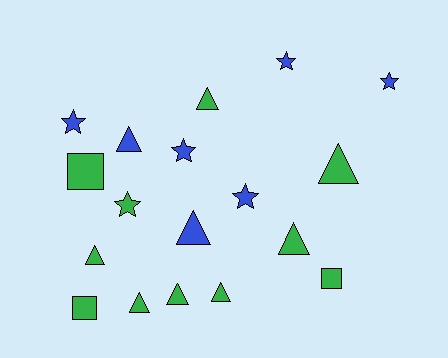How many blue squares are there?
There are no blue squares.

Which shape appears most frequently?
Triangle, with 9 objects.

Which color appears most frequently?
Green, with 11 objects.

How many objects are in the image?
There are 18 objects.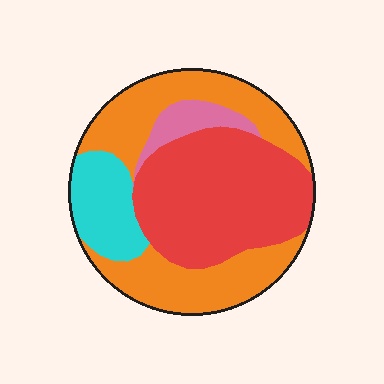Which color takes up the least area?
Pink, at roughly 5%.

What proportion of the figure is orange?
Orange takes up about two fifths (2/5) of the figure.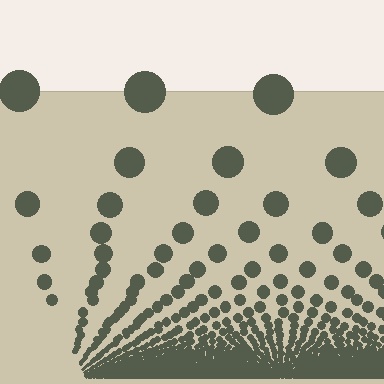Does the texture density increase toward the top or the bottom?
Density increases toward the bottom.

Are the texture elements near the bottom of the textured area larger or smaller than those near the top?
Smaller. The gradient is inverted — elements near the bottom are smaller and denser.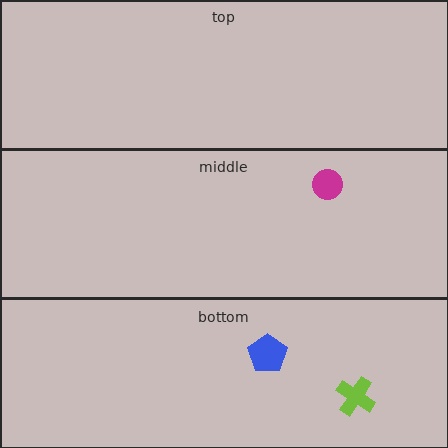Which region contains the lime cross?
The bottom region.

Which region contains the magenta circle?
The middle region.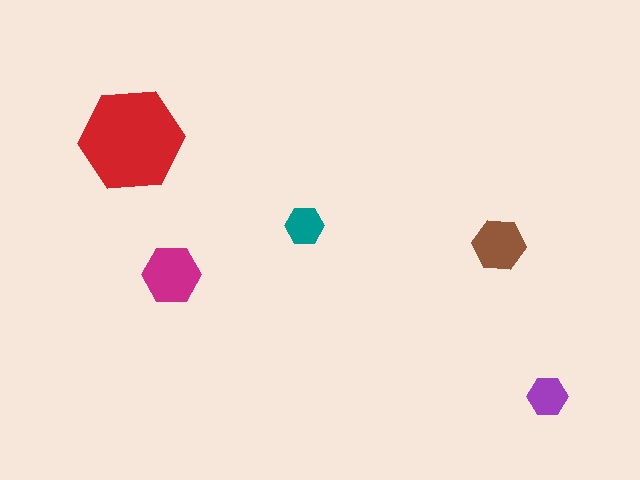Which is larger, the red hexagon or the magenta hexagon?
The red one.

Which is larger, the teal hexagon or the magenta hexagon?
The magenta one.